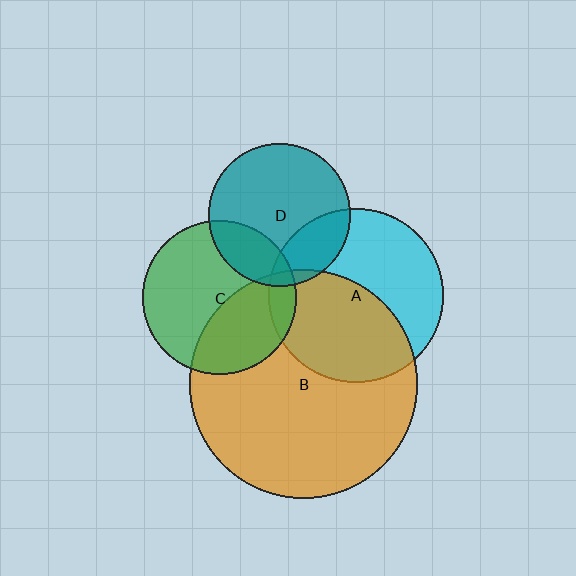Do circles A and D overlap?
Yes.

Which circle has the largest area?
Circle B (orange).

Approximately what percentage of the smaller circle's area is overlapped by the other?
Approximately 25%.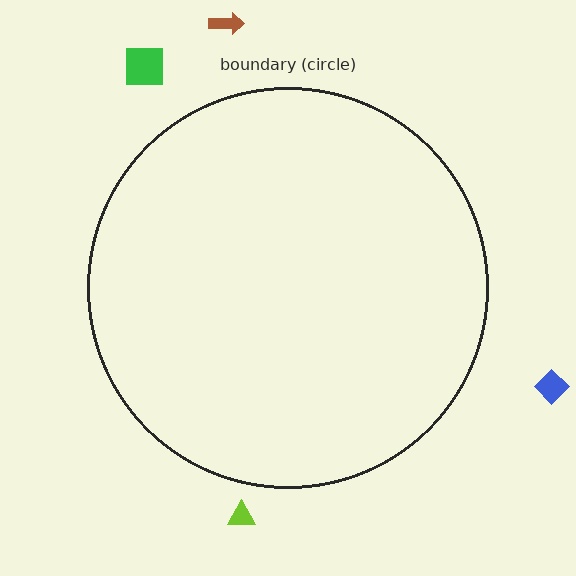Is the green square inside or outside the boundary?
Outside.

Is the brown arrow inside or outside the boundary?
Outside.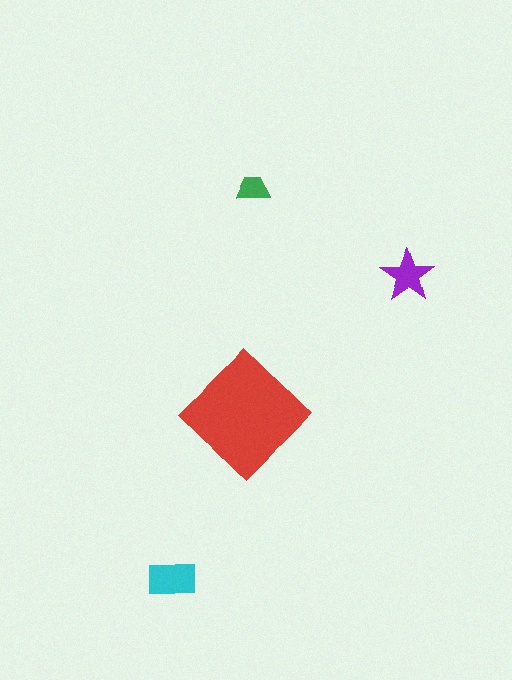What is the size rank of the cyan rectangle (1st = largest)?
2nd.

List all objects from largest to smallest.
The red diamond, the cyan rectangle, the purple star, the green trapezoid.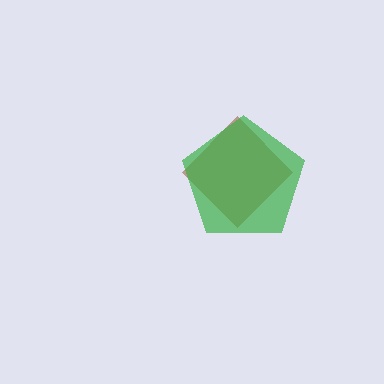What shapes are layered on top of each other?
The layered shapes are: a brown diamond, a green pentagon.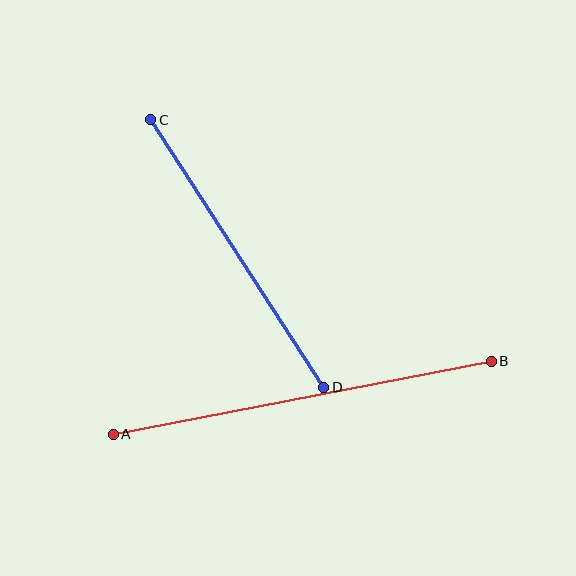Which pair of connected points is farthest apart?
Points A and B are farthest apart.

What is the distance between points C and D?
The distance is approximately 319 pixels.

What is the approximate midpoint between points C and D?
The midpoint is at approximately (237, 253) pixels.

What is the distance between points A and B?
The distance is approximately 385 pixels.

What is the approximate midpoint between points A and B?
The midpoint is at approximately (302, 398) pixels.